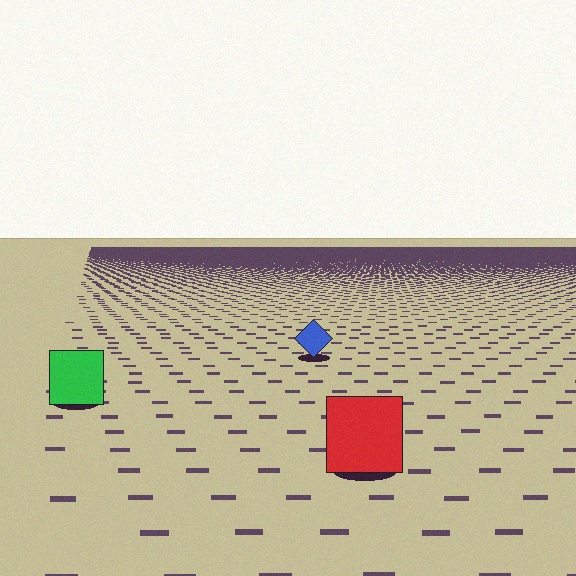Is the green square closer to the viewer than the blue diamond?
Yes. The green square is closer — you can tell from the texture gradient: the ground texture is coarser near it.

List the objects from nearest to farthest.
From nearest to farthest: the red square, the green square, the blue diamond.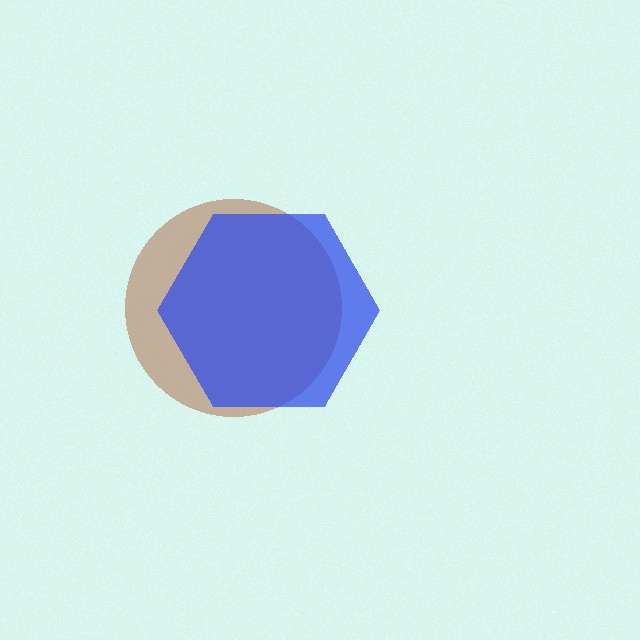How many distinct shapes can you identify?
There are 2 distinct shapes: a brown circle, a blue hexagon.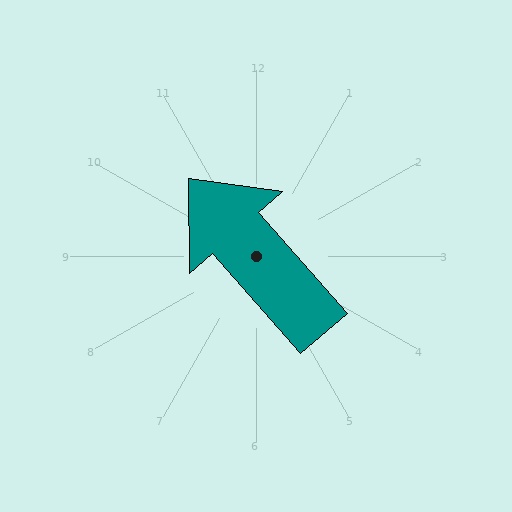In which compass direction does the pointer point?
Northwest.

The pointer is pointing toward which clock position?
Roughly 11 o'clock.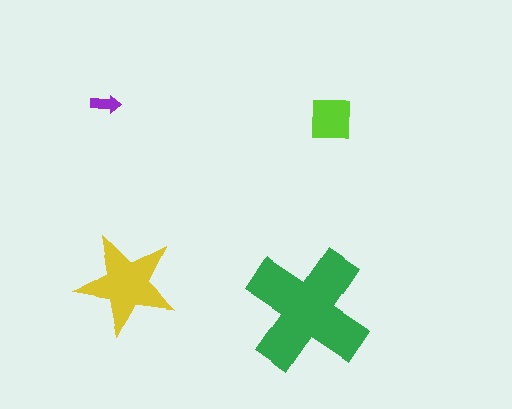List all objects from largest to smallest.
The green cross, the yellow star, the lime square, the purple arrow.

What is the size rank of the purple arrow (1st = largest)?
4th.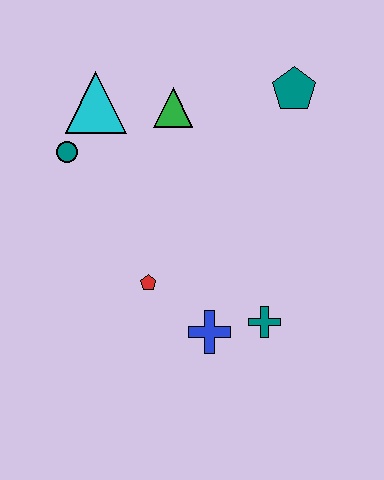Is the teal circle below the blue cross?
No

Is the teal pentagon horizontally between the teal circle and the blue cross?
No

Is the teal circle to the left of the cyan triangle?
Yes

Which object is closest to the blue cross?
The teal cross is closest to the blue cross.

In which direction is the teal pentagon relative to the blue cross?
The teal pentagon is above the blue cross.